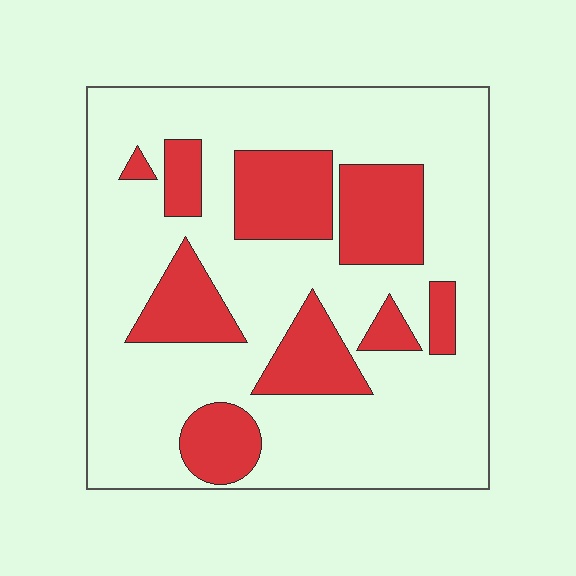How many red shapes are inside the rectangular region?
9.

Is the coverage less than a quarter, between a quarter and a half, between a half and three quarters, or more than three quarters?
Between a quarter and a half.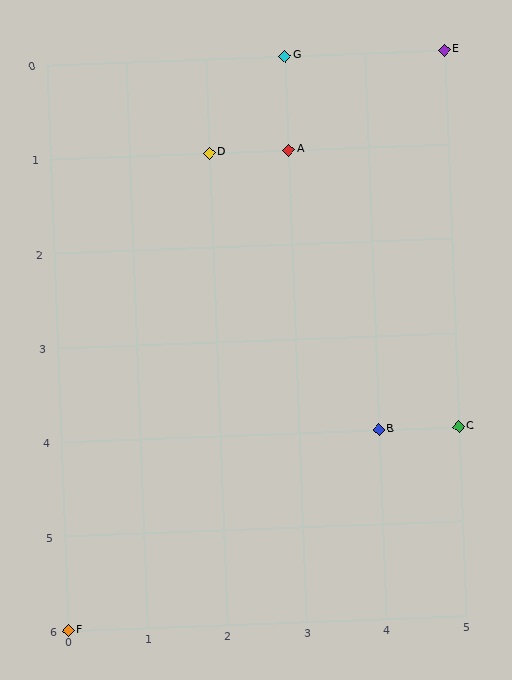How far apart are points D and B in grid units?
Points D and B are 2 columns and 3 rows apart (about 3.6 grid units diagonally).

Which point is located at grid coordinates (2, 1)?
Point D is at (2, 1).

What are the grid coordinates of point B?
Point B is at grid coordinates (4, 4).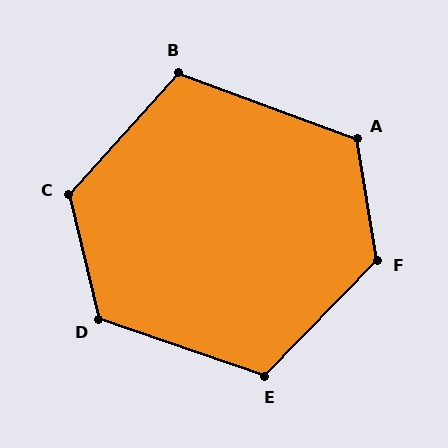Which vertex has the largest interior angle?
F, at approximately 126 degrees.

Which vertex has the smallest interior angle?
B, at approximately 112 degrees.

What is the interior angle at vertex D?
Approximately 122 degrees (obtuse).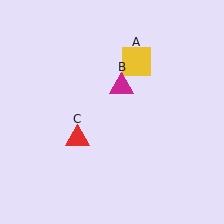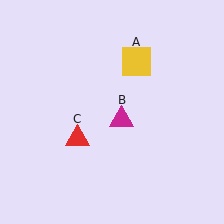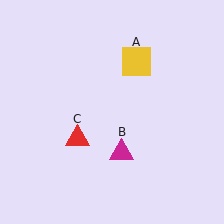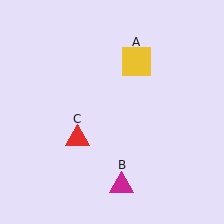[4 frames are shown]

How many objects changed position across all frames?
1 object changed position: magenta triangle (object B).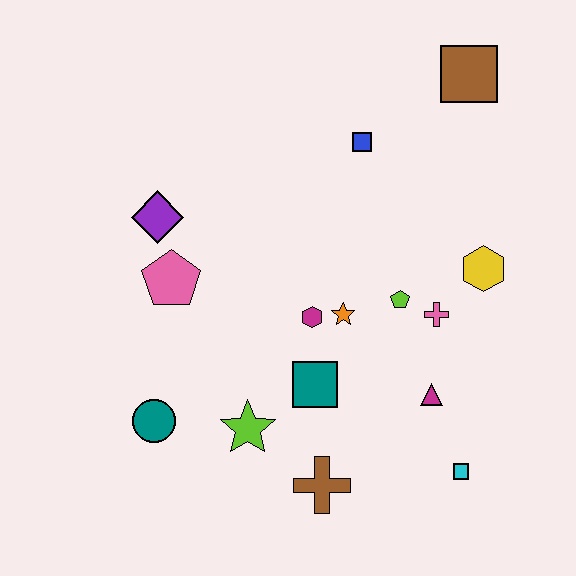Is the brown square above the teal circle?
Yes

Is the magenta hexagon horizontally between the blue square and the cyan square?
No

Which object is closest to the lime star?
The teal square is closest to the lime star.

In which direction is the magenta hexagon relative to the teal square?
The magenta hexagon is above the teal square.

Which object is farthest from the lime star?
The brown square is farthest from the lime star.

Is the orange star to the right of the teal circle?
Yes